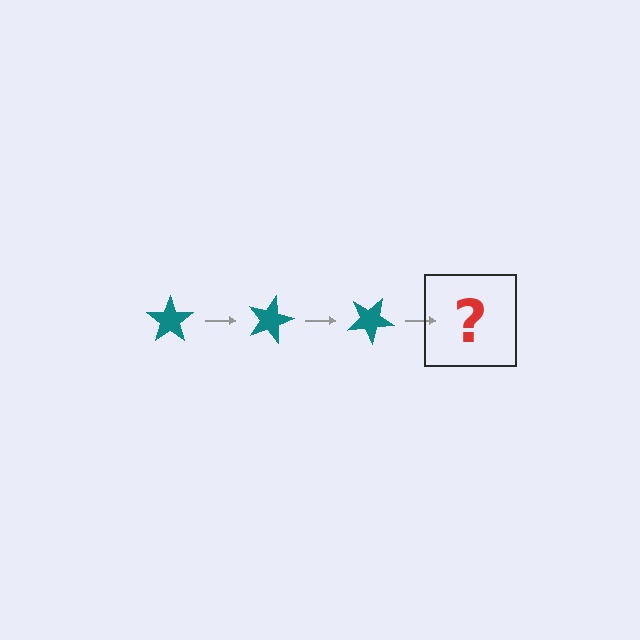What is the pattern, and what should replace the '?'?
The pattern is that the star rotates 15 degrees each step. The '?' should be a teal star rotated 45 degrees.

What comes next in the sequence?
The next element should be a teal star rotated 45 degrees.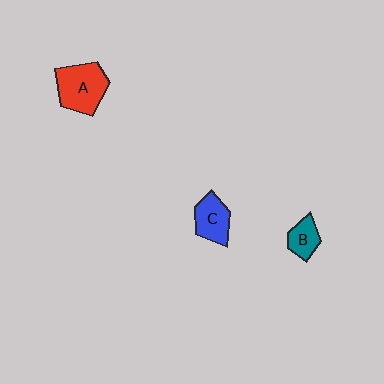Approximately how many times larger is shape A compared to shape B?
Approximately 2.1 times.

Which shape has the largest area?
Shape A (red).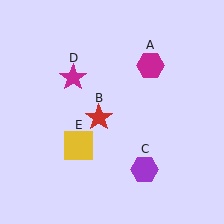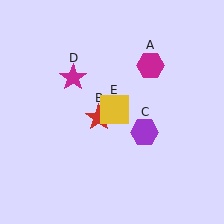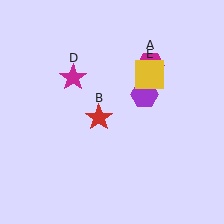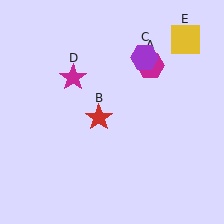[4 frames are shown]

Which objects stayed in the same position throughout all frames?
Magenta hexagon (object A) and red star (object B) and magenta star (object D) remained stationary.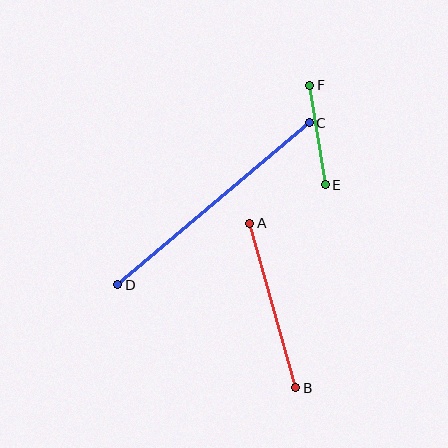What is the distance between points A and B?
The distance is approximately 171 pixels.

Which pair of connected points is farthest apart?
Points C and D are farthest apart.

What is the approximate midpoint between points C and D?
The midpoint is at approximately (214, 204) pixels.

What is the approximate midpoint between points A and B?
The midpoint is at approximately (273, 305) pixels.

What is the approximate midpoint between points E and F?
The midpoint is at approximately (317, 135) pixels.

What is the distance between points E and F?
The distance is approximately 101 pixels.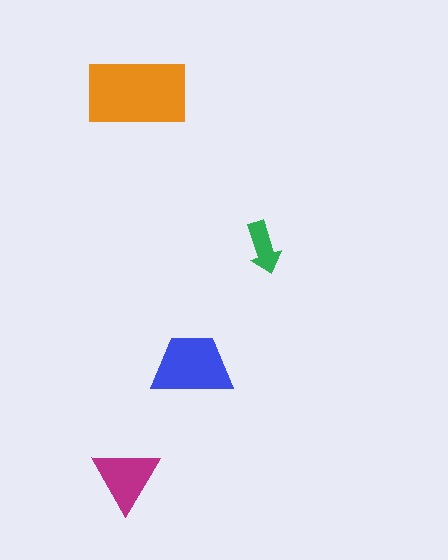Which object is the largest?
The orange rectangle.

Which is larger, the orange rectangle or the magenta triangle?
The orange rectangle.